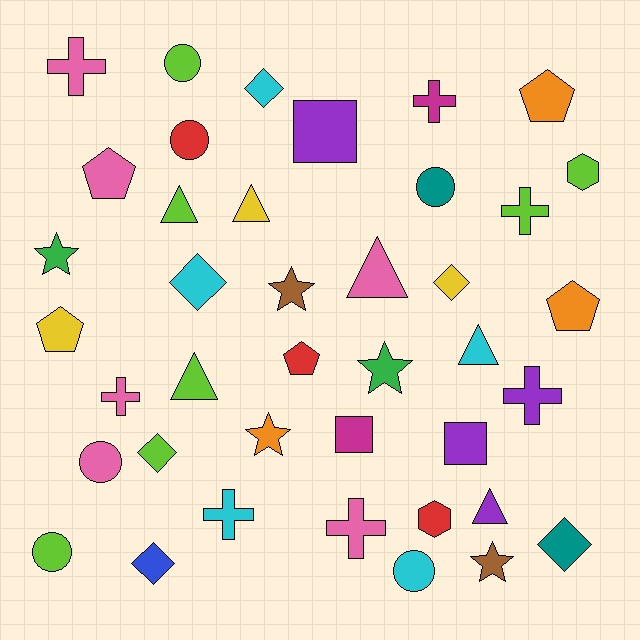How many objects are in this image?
There are 40 objects.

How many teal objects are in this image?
There are 2 teal objects.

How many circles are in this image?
There are 6 circles.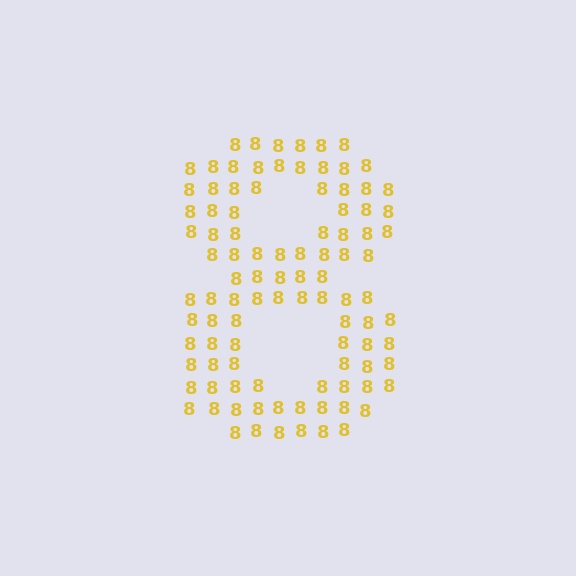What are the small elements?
The small elements are digit 8's.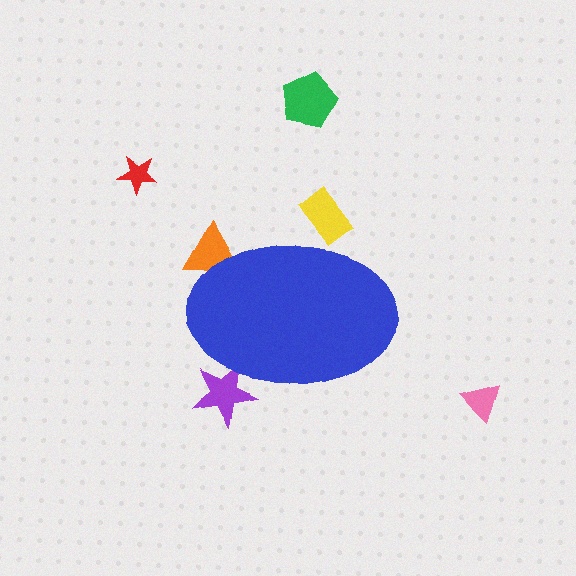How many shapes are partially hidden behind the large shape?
3 shapes are partially hidden.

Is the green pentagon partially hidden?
No, the green pentagon is fully visible.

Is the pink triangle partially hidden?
No, the pink triangle is fully visible.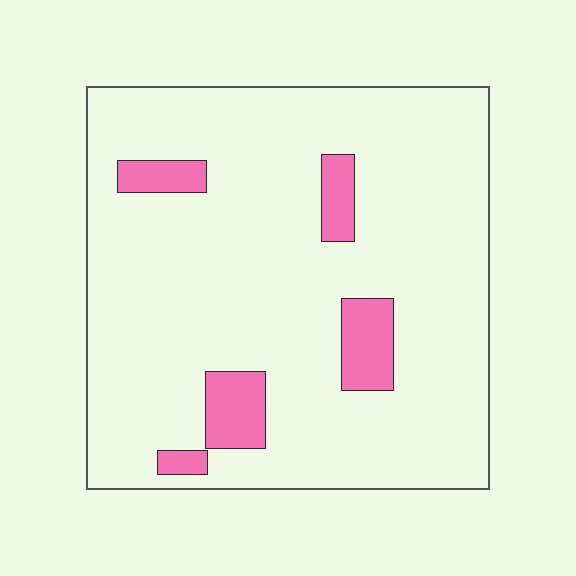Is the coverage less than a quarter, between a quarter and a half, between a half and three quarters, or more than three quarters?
Less than a quarter.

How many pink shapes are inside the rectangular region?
5.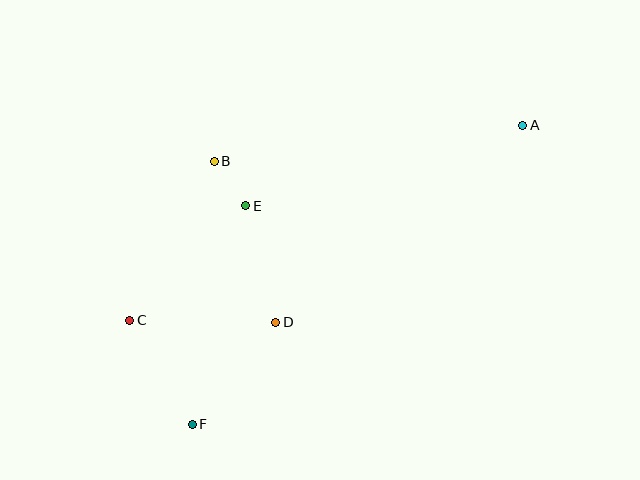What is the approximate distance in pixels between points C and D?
The distance between C and D is approximately 146 pixels.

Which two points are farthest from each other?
Points A and F are farthest from each other.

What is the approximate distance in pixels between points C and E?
The distance between C and E is approximately 163 pixels.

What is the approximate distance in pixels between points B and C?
The distance between B and C is approximately 180 pixels.